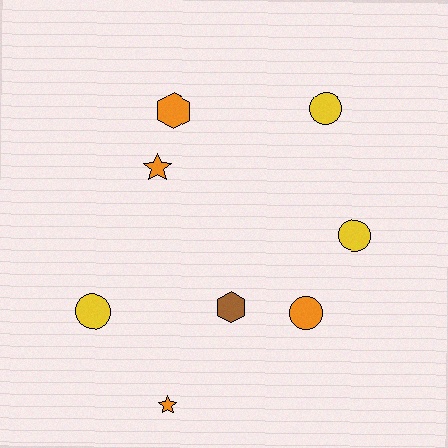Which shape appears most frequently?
Circle, with 4 objects.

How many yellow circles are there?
There are 3 yellow circles.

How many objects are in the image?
There are 8 objects.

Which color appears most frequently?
Orange, with 4 objects.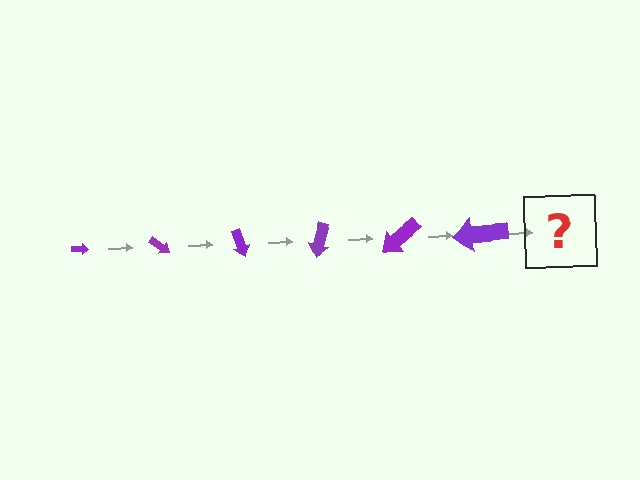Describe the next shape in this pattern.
It should be an arrow, larger than the previous one and rotated 210 degrees from the start.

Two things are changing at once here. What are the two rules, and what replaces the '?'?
The two rules are that the arrow grows larger each step and it rotates 35 degrees each step. The '?' should be an arrow, larger than the previous one and rotated 210 degrees from the start.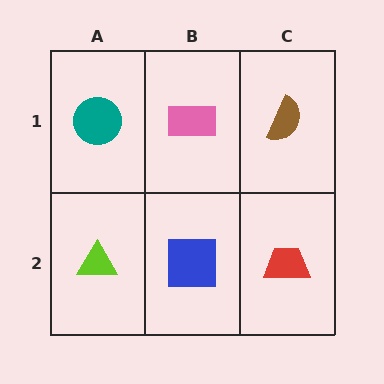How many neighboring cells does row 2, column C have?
2.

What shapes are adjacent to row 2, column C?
A brown semicircle (row 1, column C), a blue square (row 2, column B).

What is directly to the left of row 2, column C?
A blue square.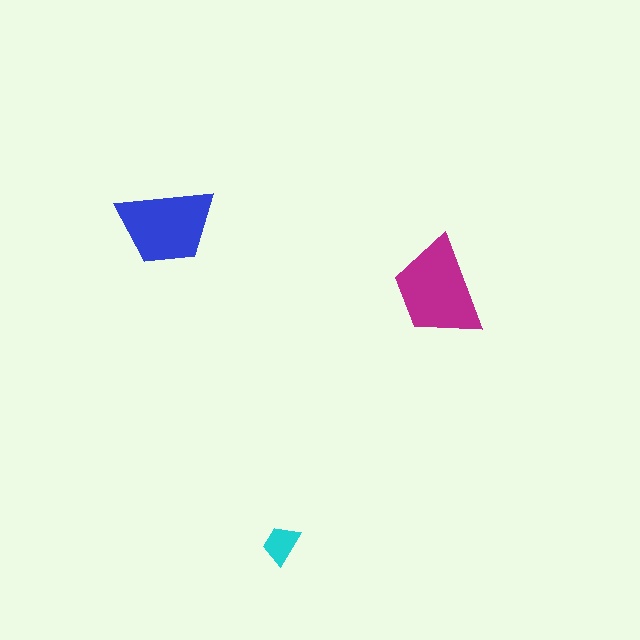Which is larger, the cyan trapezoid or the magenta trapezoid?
The magenta one.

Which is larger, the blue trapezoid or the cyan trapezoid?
The blue one.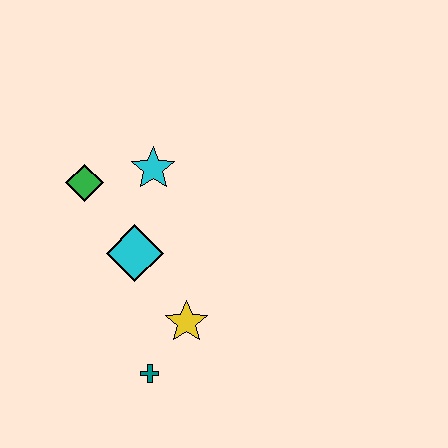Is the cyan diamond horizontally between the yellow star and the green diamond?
Yes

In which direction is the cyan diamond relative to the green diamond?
The cyan diamond is below the green diamond.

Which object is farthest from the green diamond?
The teal cross is farthest from the green diamond.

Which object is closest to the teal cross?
The yellow star is closest to the teal cross.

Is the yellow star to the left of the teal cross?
No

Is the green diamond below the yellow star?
No